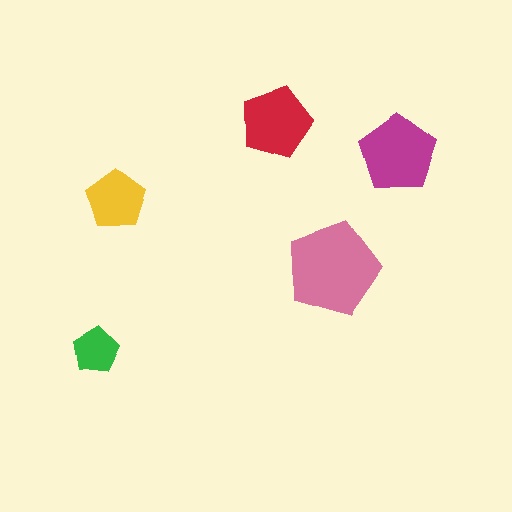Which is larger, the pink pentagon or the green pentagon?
The pink one.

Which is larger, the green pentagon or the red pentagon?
The red one.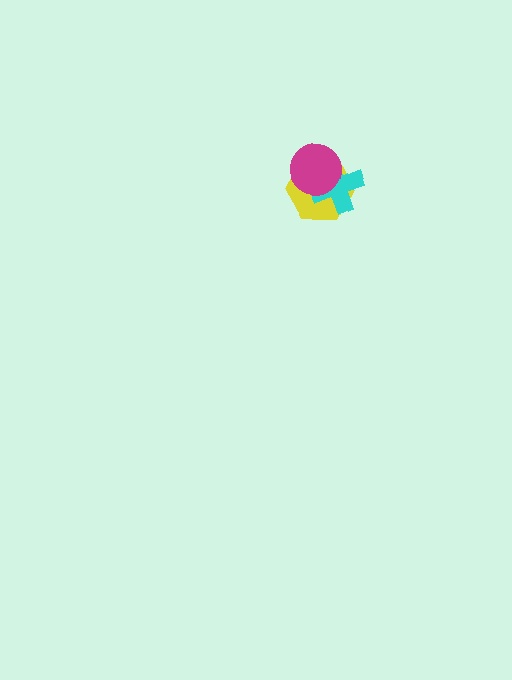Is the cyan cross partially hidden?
Yes, it is partially covered by another shape.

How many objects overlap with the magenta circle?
2 objects overlap with the magenta circle.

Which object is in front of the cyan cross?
The magenta circle is in front of the cyan cross.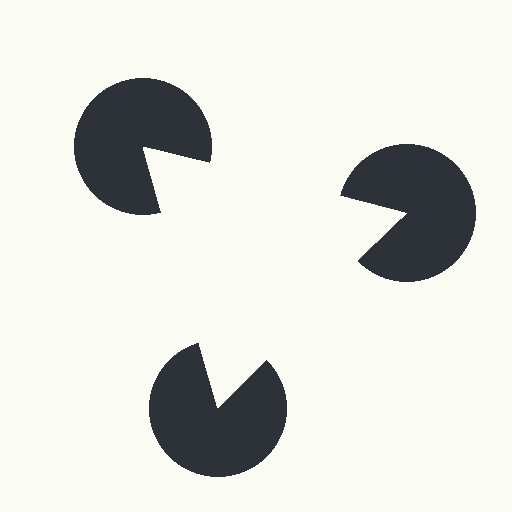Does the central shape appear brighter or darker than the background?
It typically appears slightly brighter than the background, even though no actual brightness change is drawn.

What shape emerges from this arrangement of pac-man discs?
An illusory triangle — its edges are inferred from the aligned wedge cuts in the pac-man discs, not physically drawn.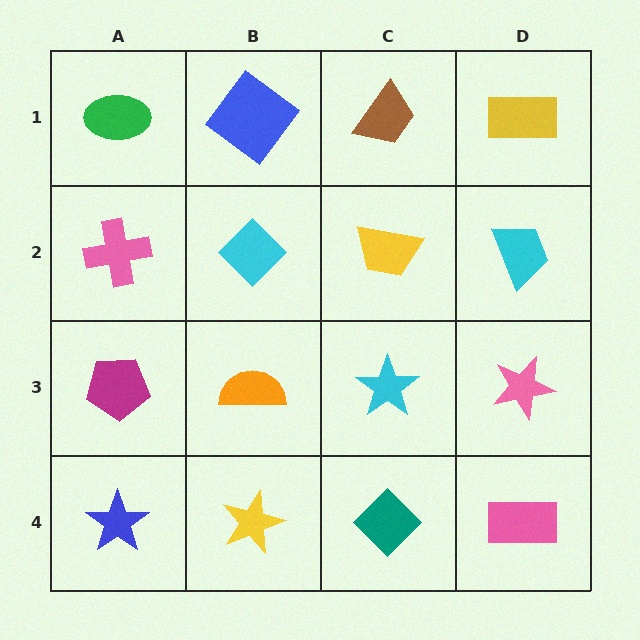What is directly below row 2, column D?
A pink star.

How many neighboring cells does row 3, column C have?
4.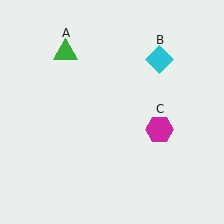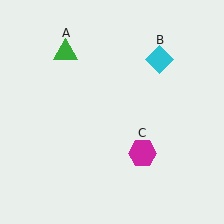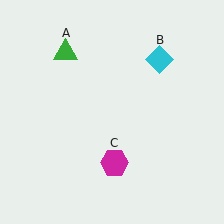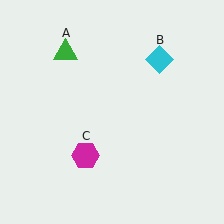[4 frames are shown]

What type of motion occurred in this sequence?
The magenta hexagon (object C) rotated clockwise around the center of the scene.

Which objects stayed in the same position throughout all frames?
Green triangle (object A) and cyan diamond (object B) remained stationary.